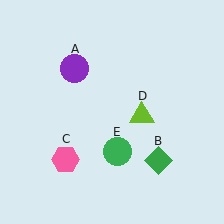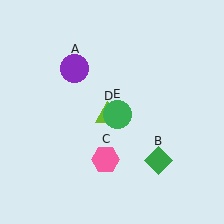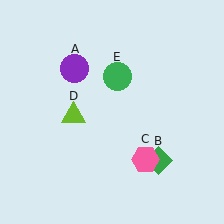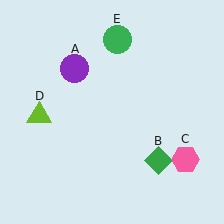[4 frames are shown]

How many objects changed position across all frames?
3 objects changed position: pink hexagon (object C), lime triangle (object D), green circle (object E).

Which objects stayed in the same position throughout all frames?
Purple circle (object A) and green diamond (object B) remained stationary.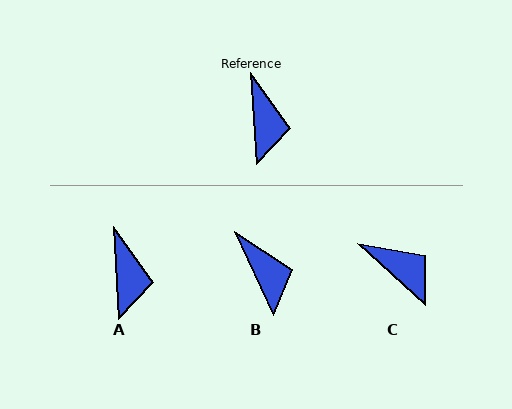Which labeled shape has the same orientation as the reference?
A.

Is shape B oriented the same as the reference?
No, it is off by about 22 degrees.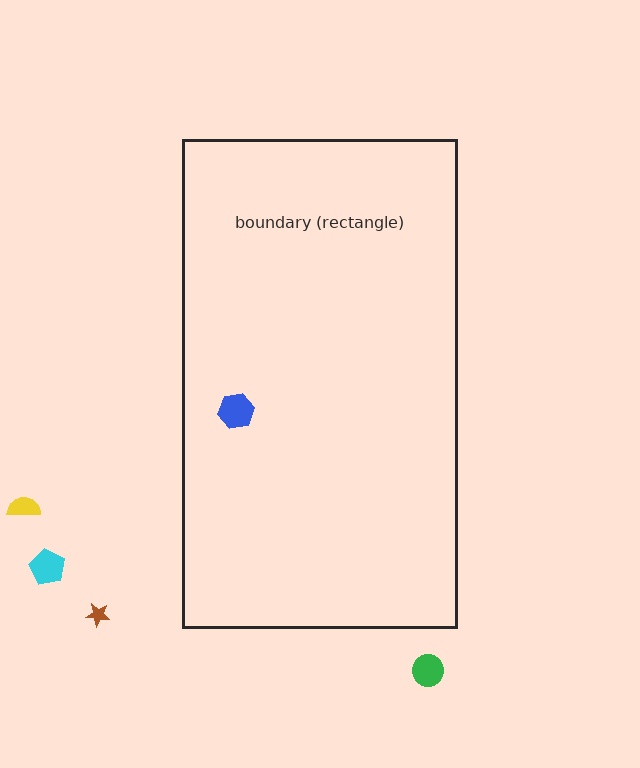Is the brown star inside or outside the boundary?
Outside.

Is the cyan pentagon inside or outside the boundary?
Outside.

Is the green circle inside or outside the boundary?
Outside.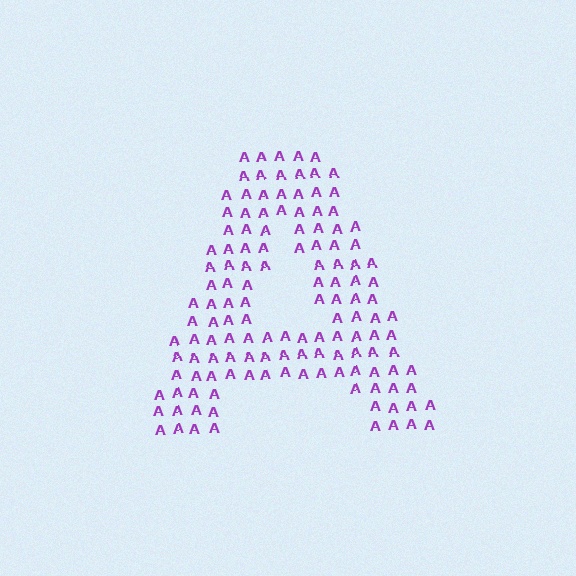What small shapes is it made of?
It is made of small letter A's.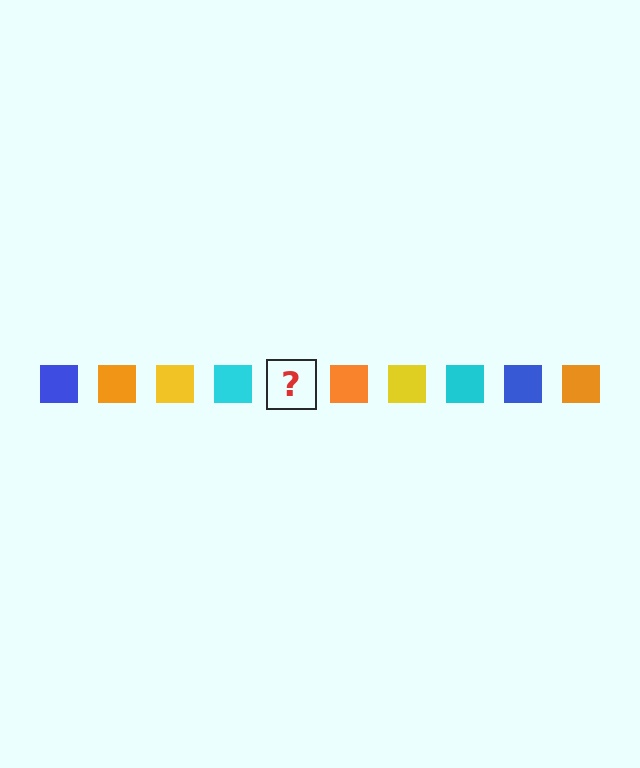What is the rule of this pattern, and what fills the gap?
The rule is that the pattern cycles through blue, orange, yellow, cyan squares. The gap should be filled with a blue square.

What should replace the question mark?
The question mark should be replaced with a blue square.